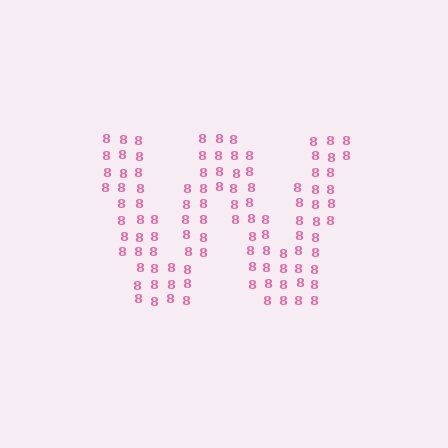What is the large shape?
The large shape is the letter W.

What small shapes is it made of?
It is made of small digit 8's.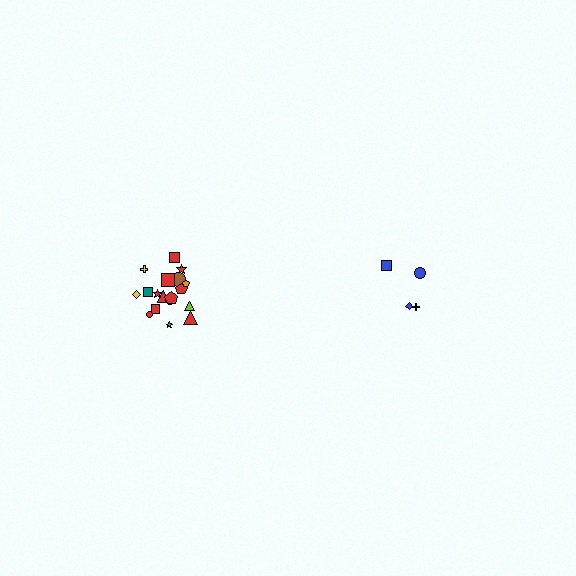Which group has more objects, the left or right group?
The left group.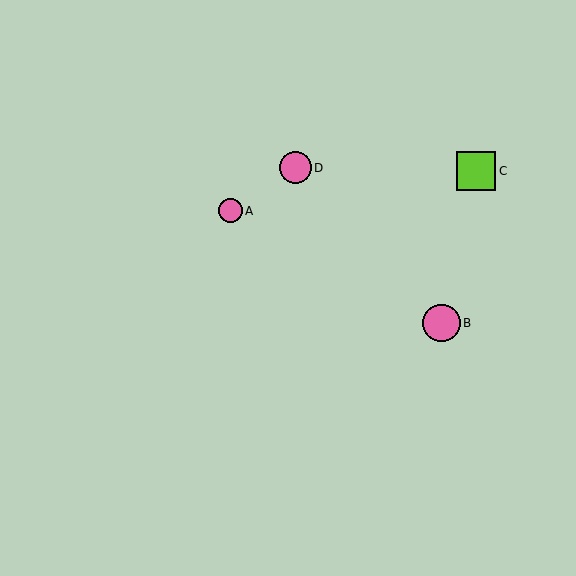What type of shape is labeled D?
Shape D is a pink circle.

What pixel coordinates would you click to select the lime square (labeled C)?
Click at (476, 171) to select the lime square C.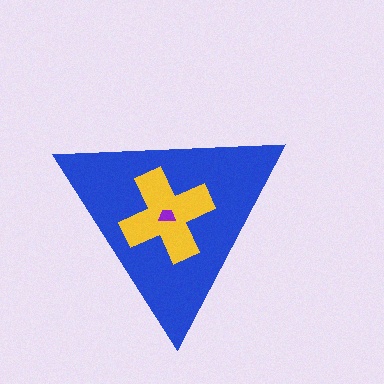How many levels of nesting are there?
3.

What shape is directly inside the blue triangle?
The yellow cross.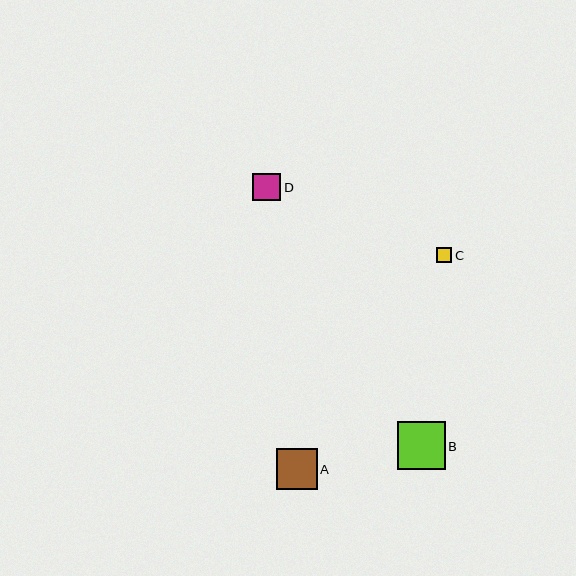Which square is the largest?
Square B is the largest with a size of approximately 48 pixels.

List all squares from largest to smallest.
From largest to smallest: B, A, D, C.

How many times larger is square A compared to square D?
Square A is approximately 1.5 times the size of square D.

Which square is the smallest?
Square C is the smallest with a size of approximately 16 pixels.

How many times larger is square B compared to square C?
Square B is approximately 3.1 times the size of square C.